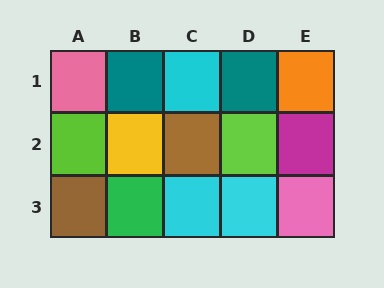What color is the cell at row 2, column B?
Yellow.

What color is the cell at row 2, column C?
Brown.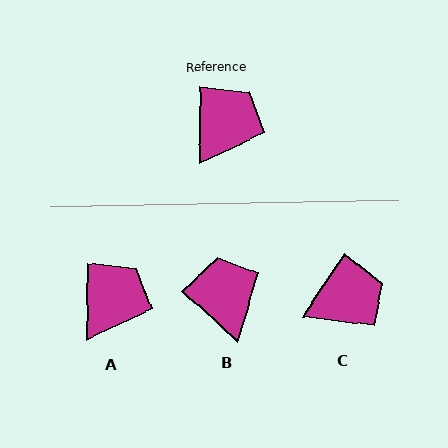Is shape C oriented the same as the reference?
No, it is off by about 32 degrees.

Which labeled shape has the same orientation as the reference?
A.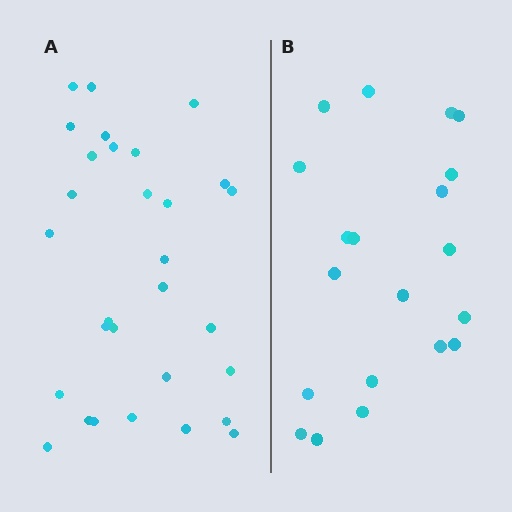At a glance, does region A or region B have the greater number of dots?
Region A (the left region) has more dots.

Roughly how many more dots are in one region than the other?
Region A has roughly 10 or so more dots than region B.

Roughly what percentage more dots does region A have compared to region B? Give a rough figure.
About 50% more.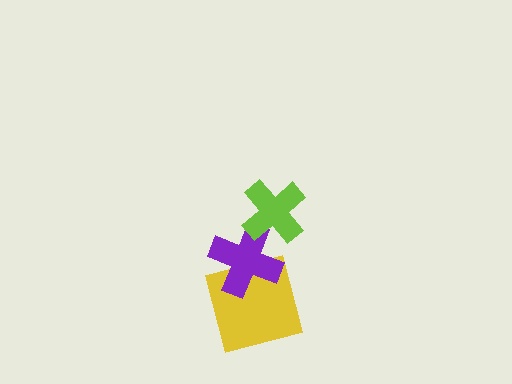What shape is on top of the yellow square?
The purple cross is on top of the yellow square.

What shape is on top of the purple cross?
The lime cross is on top of the purple cross.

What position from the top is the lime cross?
The lime cross is 1st from the top.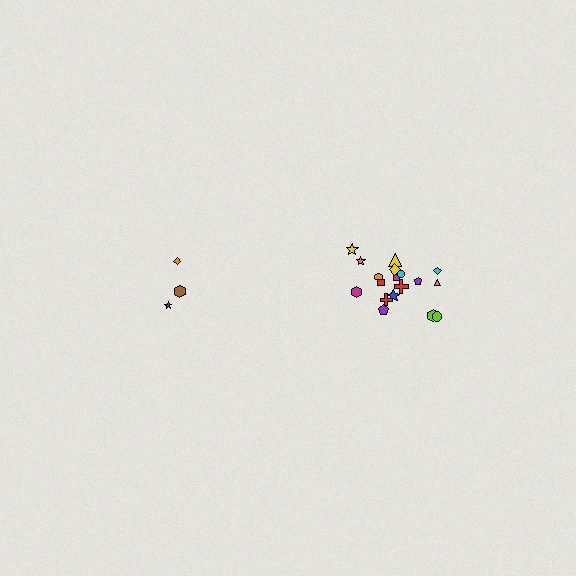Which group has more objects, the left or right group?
The right group.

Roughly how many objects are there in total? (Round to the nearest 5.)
Roughly 20 objects in total.